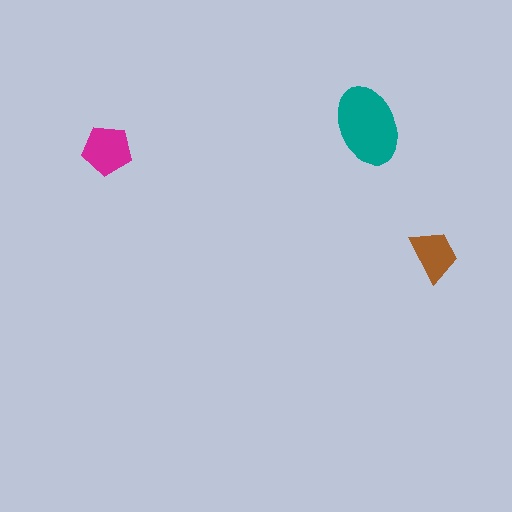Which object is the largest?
The teal ellipse.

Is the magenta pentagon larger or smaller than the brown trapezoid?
Larger.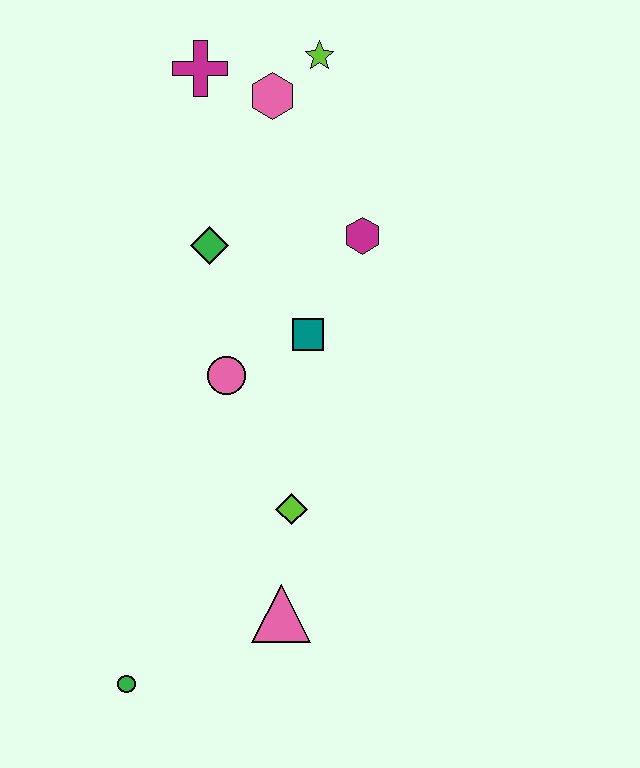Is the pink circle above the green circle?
Yes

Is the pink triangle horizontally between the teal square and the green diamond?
Yes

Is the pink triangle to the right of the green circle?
Yes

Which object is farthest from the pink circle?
The lime star is farthest from the pink circle.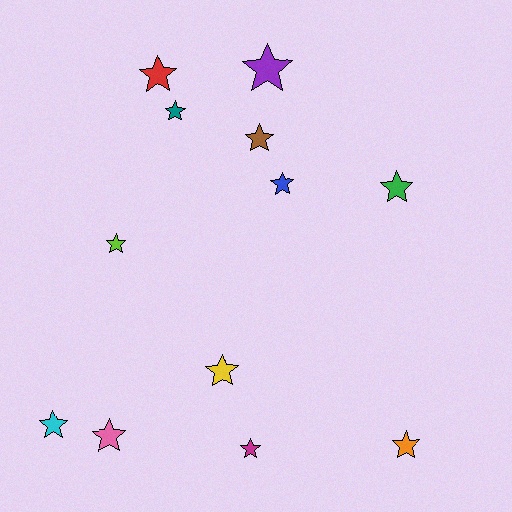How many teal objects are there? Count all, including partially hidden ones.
There is 1 teal object.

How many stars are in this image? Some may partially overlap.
There are 12 stars.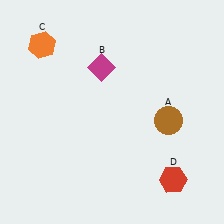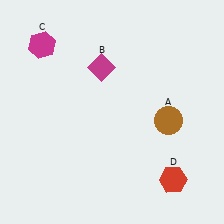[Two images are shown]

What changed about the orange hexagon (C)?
In Image 1, C is orange. In Image 2, it changed to magenta.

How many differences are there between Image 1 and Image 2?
There is 1 difference between the two images.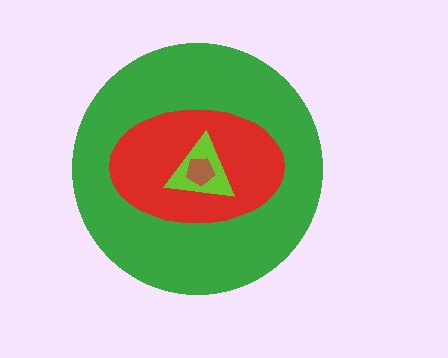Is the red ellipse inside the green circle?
Yes.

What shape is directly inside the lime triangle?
The brown pentagon.